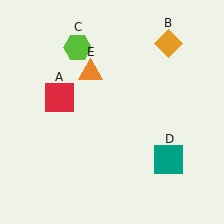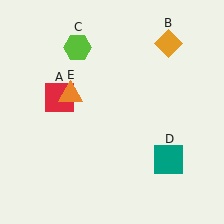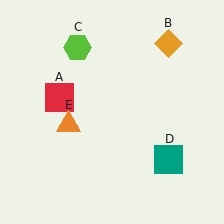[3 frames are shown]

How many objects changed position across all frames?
1 object changed position: orange triangle (object E).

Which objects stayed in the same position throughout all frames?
Red square (object A) and orange diamond (object B) and lime hexagon (object C) and teal square (object D) remained stationary.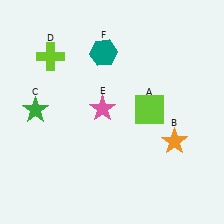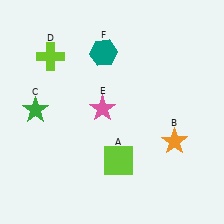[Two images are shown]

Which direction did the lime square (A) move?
The lime square (A) moved down.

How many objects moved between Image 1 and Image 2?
1 object moved between the two images.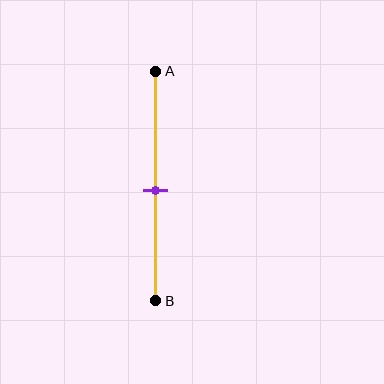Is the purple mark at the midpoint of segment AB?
Yes, the mark is approximately at the midpoint.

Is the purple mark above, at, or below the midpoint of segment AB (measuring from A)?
The purple mark is approximately at the midpoint of segment AB.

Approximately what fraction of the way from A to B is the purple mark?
The purple mark is approximately 50% of the way from A to B.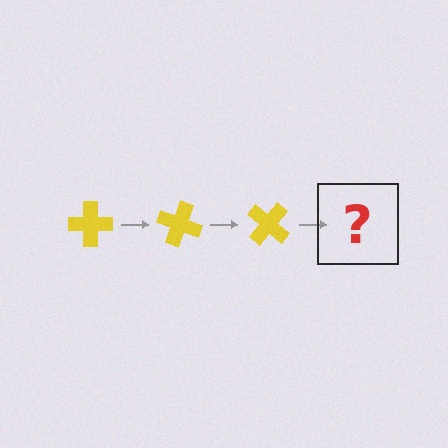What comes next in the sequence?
The next element should be a yellow cross rotated 60 degrees.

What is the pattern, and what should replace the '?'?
The pattern is that the cross rotates 20 degrees each step. The '?' should be a yellow cross rotated 60 degrees.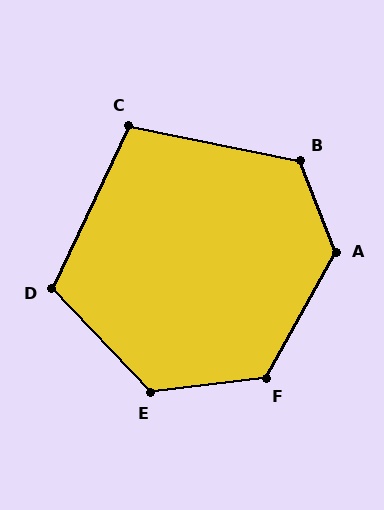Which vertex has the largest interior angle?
A, at approximately 130 degrees.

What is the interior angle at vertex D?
Approximately 111 degrees (obtuse).